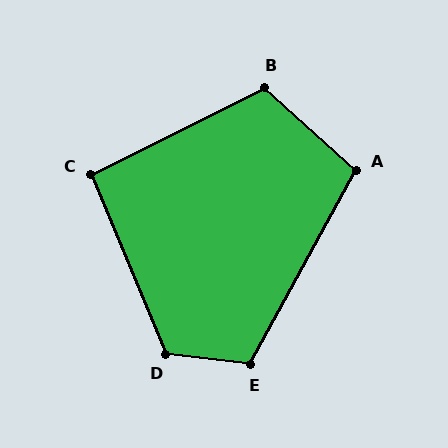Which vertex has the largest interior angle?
D, at approximately 119 degrees.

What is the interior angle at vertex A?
Approximately 104 degrees (obtuse).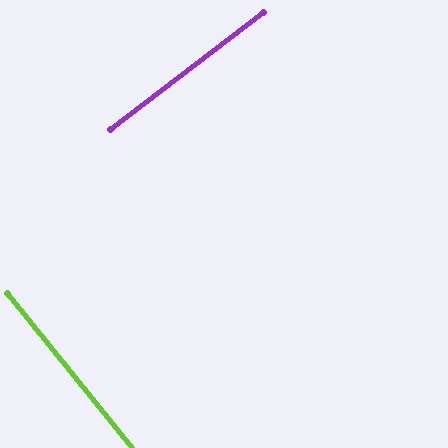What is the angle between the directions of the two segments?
Approximately 88 degrees.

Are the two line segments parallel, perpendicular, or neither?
Perpendicular — they meet at approximately 88°.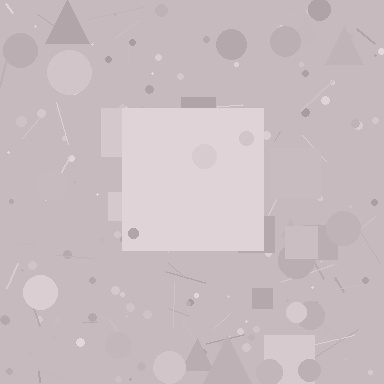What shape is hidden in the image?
A square is hidden in the image.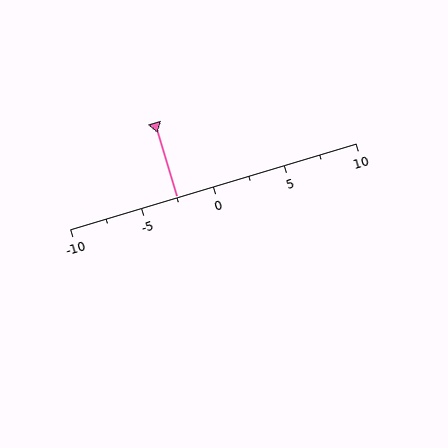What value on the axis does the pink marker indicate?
The marker indicates approximately -2.5.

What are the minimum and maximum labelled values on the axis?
The axis runs from -10 to 10.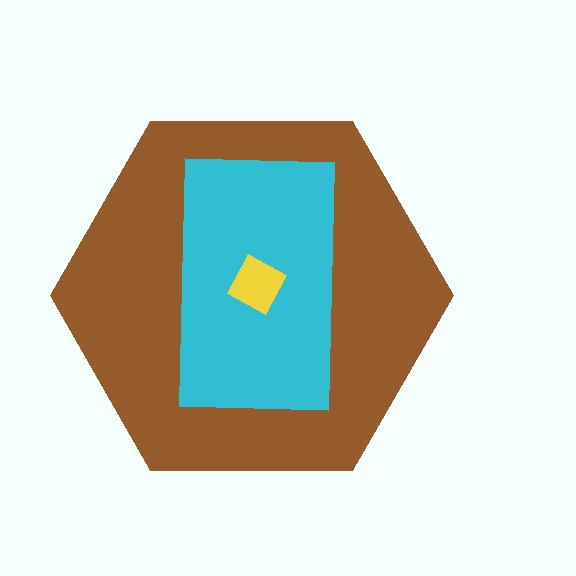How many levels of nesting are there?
3.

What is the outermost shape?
The brown hexagon.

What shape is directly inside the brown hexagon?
The cyan rectangle.